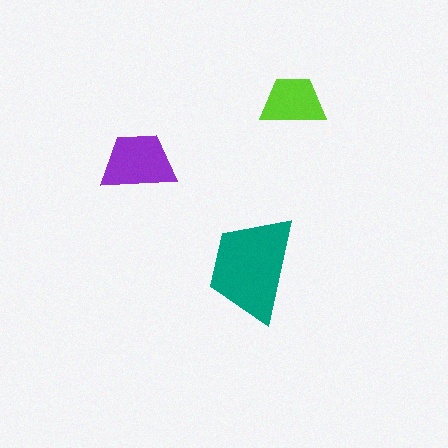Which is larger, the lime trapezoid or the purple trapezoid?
The purple one.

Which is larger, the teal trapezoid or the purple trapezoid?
The teal one.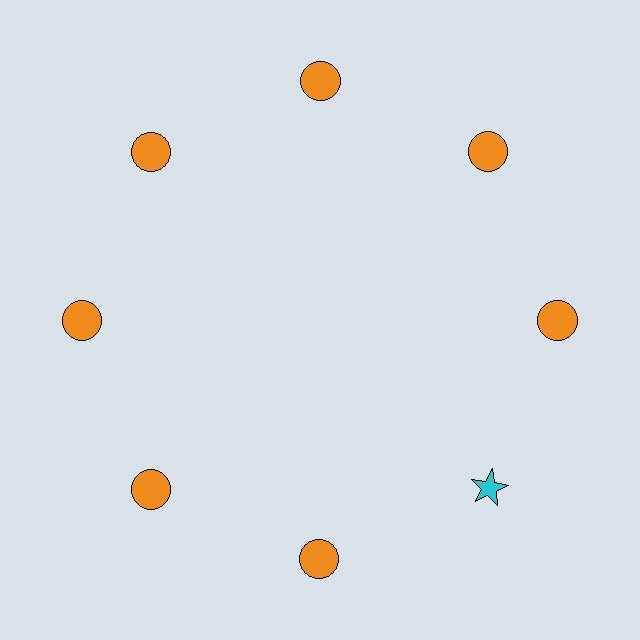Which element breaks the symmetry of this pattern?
The cyan star at roughly the 4 o'clock position breaks the symmetry. All other shapes are orange circles.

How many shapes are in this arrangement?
There are 8 shapes arranged in a ring pattern.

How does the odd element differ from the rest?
It differs in both color (cyan instead of orange) and shape (star instead of circle).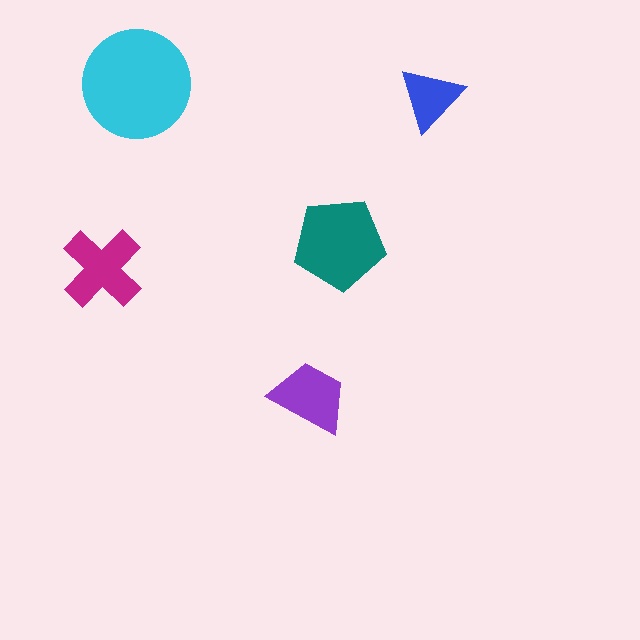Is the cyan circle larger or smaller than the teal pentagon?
Larger.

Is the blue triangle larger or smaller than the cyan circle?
Smaller.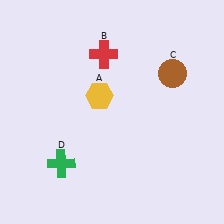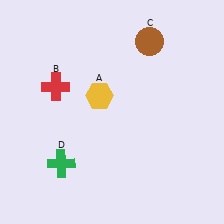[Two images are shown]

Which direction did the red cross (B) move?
The red cross (B) moved left.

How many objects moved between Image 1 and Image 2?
2 objects moved between the two images.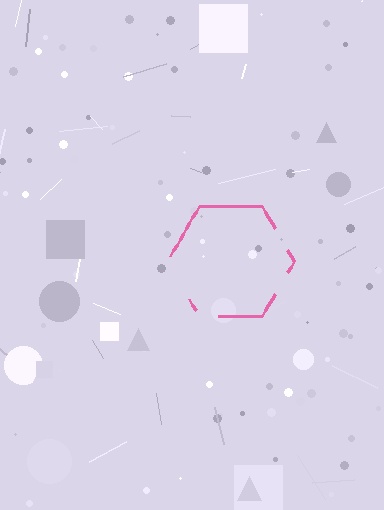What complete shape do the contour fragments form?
The contour fragments form a hexagon.